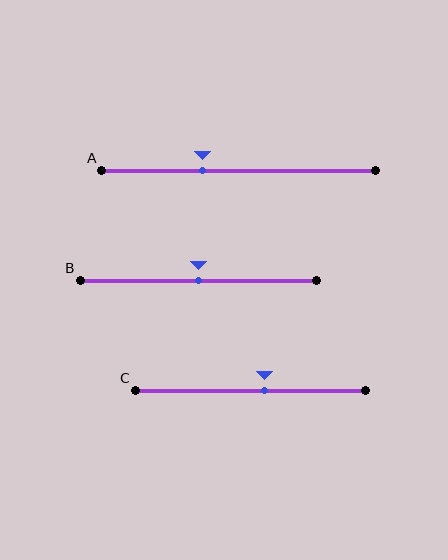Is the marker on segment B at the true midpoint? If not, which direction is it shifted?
Yes, the marker on segment B is at the true midpoint.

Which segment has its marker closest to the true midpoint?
Segment B has its marker closest to the true midpoint.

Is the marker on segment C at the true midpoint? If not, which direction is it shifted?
No, the marker on segment C is shifted to the right by about 6% of the segment length.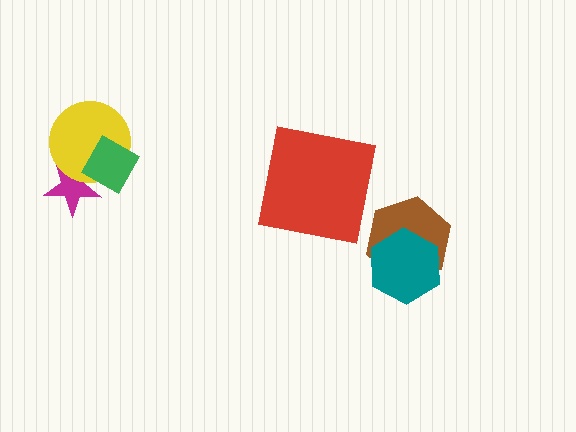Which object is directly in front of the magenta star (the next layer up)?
The yellow circle is directly in front of the magenta star.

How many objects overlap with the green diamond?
2 objects overlap with the green diamond.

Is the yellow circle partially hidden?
Yes, it is partially covered by another shape.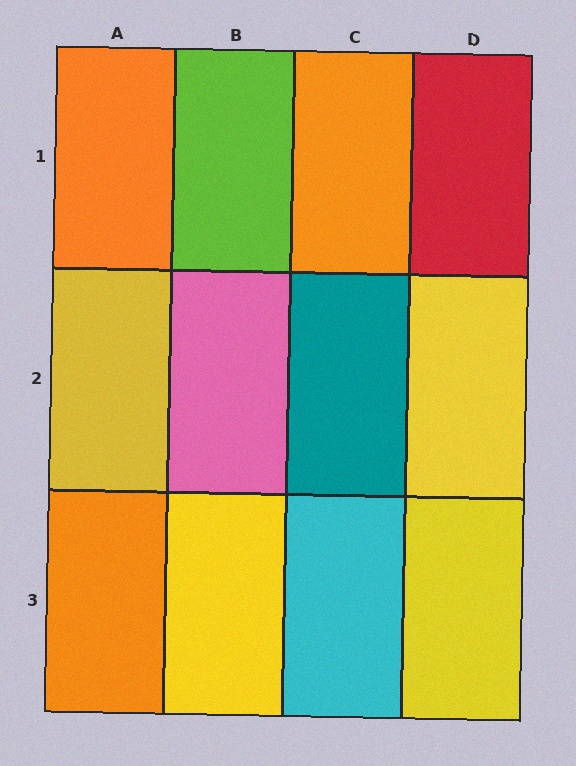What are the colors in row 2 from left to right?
Yellow, pink, teal, yellow.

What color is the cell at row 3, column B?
Yellow.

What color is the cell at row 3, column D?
Yellow.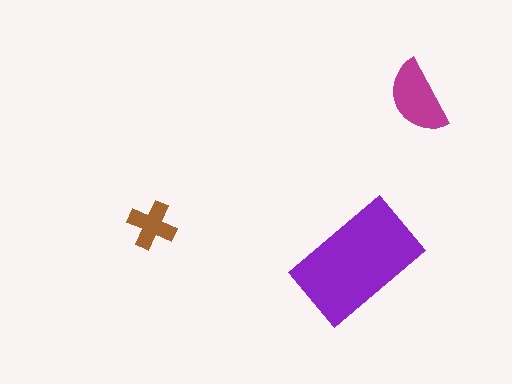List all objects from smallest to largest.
The brown cross, the magenta semicircle, the purple rectangle.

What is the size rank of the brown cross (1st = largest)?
3rd.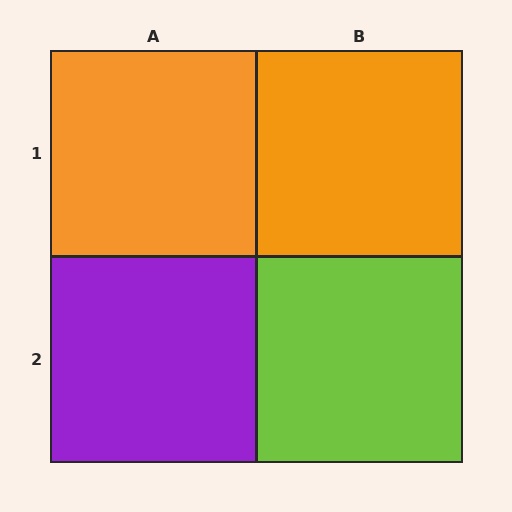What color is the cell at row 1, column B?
Orange.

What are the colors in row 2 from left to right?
Purple, lime.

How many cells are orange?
2 cells are orange.